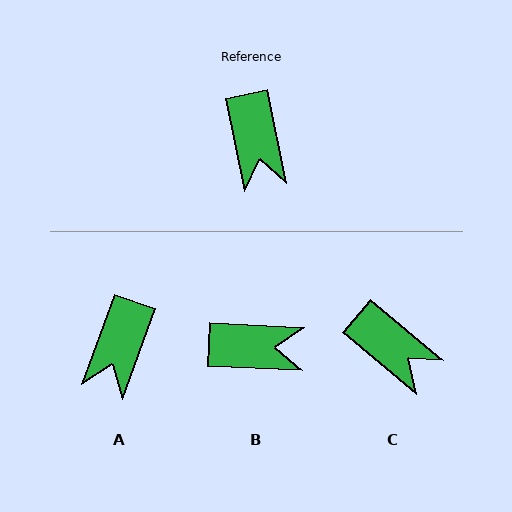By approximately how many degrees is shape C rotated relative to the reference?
Approximately 38 degrees counter-clockwise.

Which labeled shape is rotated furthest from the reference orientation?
B, about 76 degrees away.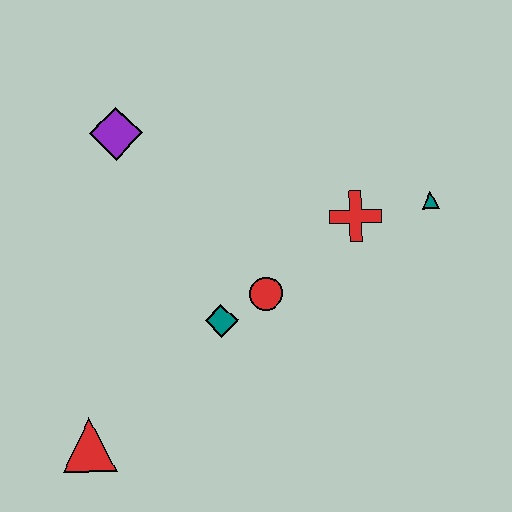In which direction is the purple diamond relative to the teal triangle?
The purple diamond is to the left of the teal triangle.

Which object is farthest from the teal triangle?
The red triangle is farthest from the teal triangle.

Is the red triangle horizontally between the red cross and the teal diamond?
No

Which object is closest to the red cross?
The teal triangle is closest to the red cross.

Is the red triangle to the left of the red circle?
Yes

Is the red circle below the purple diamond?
Yes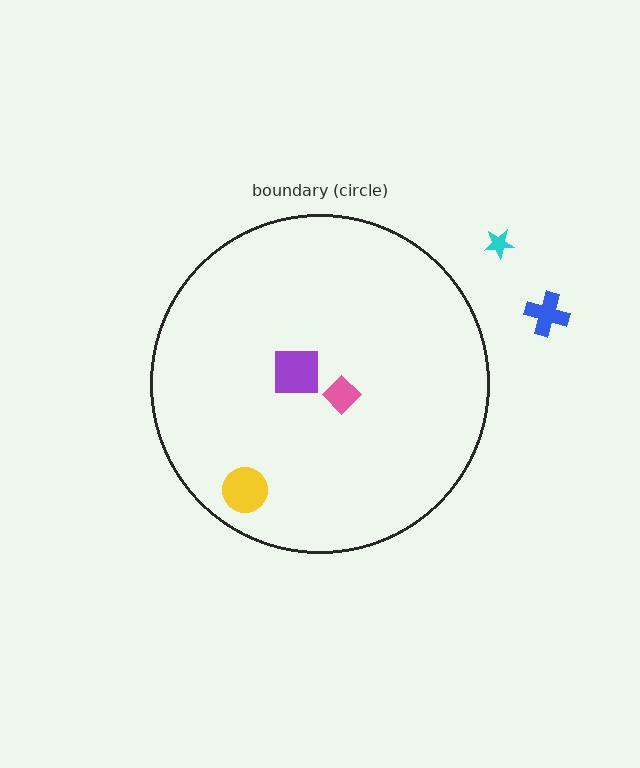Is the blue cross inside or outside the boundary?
Outside.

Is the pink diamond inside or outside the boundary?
Inside.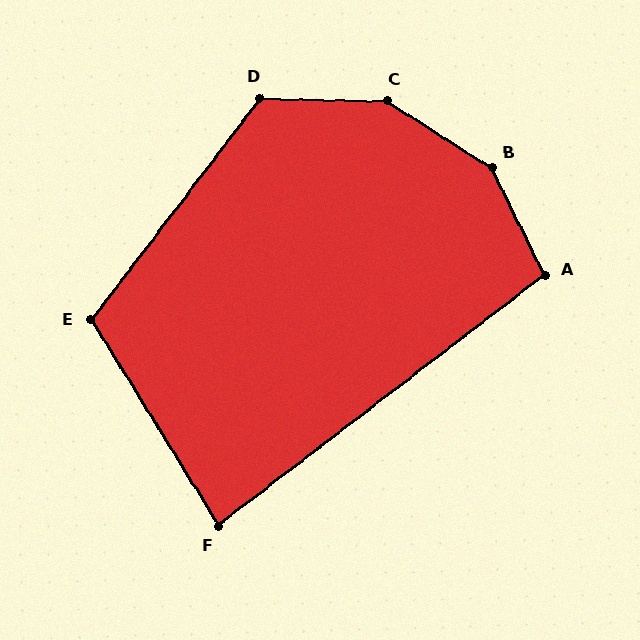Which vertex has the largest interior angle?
B, at approximately 149 degrees.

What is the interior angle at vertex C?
Approximately 148 degrees (obtuse).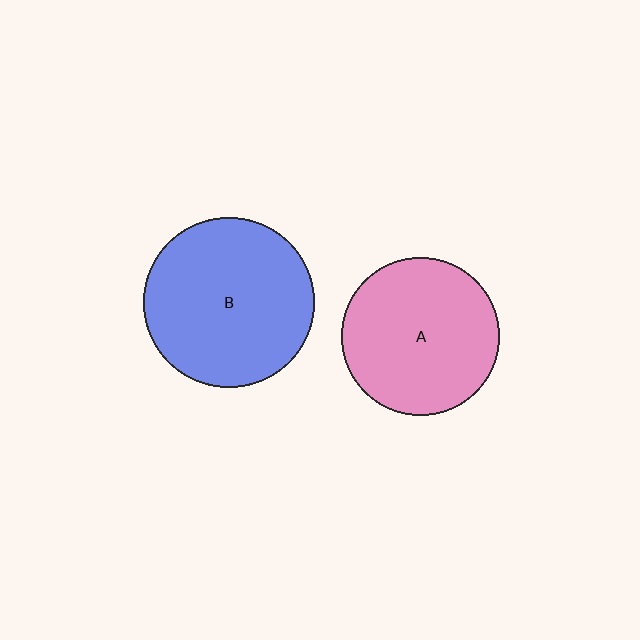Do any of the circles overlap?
No, none of the circles overlap.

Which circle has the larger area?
Circle B (blue).